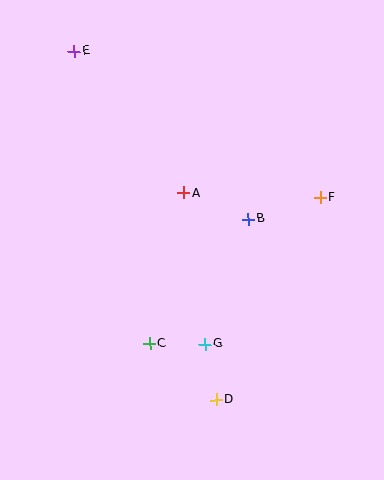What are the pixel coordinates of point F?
Point F is at (320, 197).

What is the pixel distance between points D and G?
The distance between D and G is 57 pixels.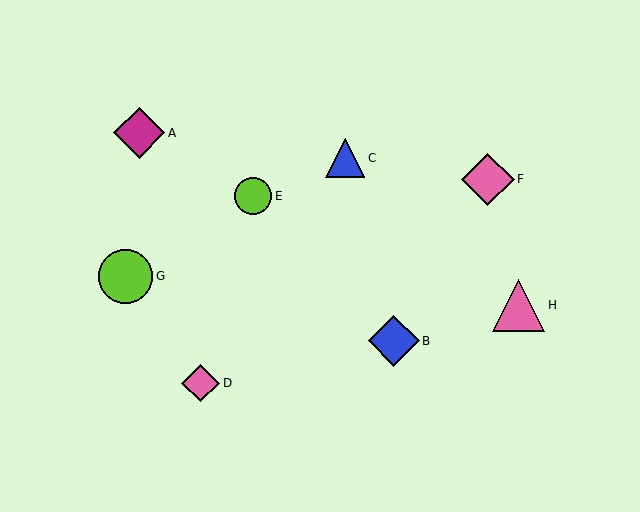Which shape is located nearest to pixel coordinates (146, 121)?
The magenta diamond (labeled A) at (139, 133) is nearest to that location.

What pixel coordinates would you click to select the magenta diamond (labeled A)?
Click at (139, 133) to select the magenta diamond A.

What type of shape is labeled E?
Shape E is a lime circle.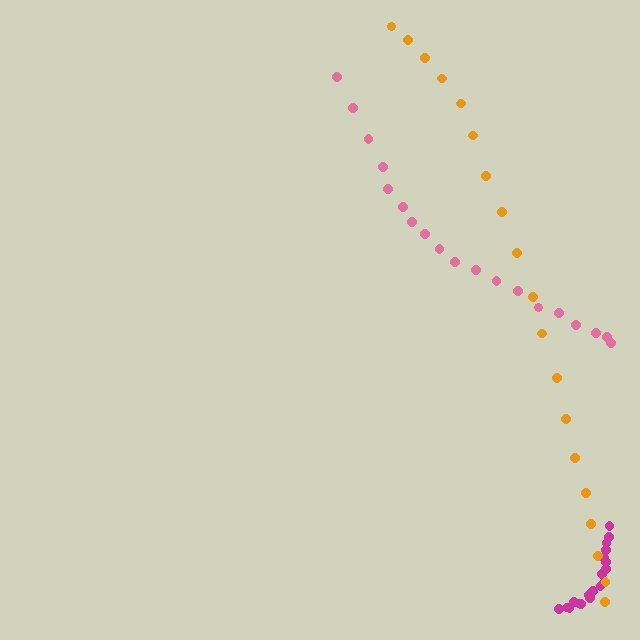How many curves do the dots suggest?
There are 3 distinct paths.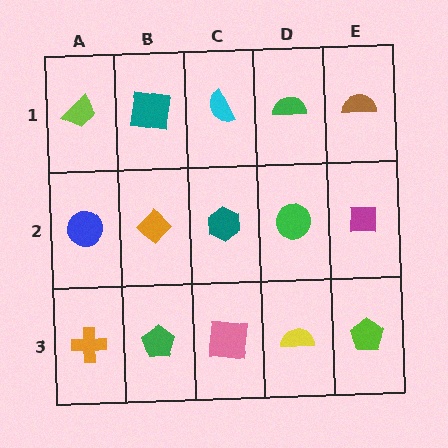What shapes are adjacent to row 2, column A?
A lime trapezoid (row 1, column A), an orange cross (row 3, column A), an orange diamond (row 2, column B).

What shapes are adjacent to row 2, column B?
A teal square (row 1, column B), a green pentagon (row 3, column B), a blue circle (row 2, column A), a teal hexagon (row 2, column C).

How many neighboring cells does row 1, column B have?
3.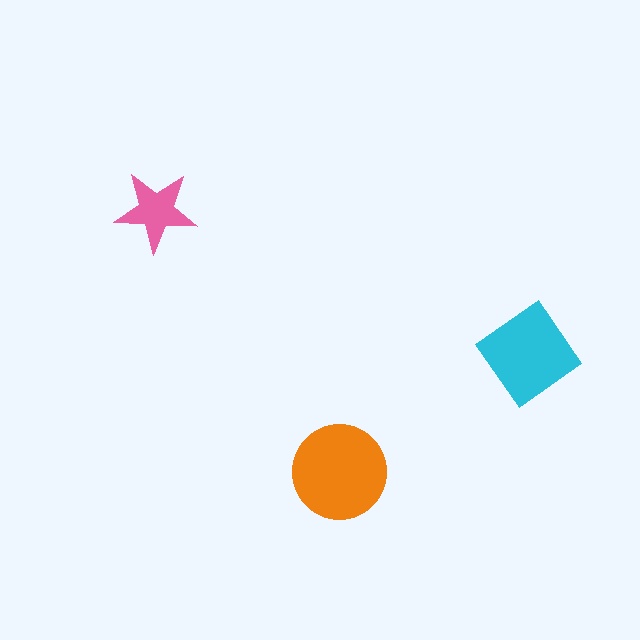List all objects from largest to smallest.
The orange circle, the cyan diamond, the pink star.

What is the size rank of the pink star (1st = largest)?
3rd.